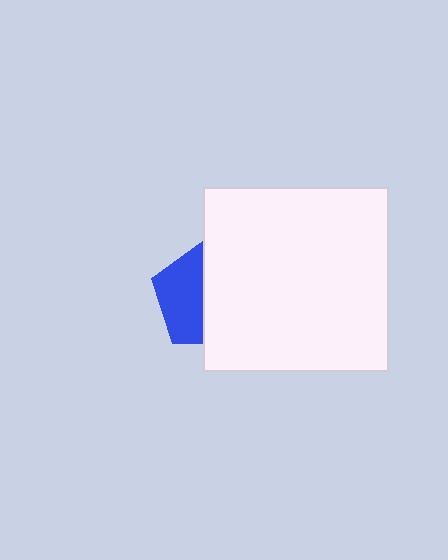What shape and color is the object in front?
The object in front is a white square.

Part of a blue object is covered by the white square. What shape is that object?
It is a pentagon.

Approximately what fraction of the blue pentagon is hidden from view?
Roughly 54% of the blue pentagon is hidden behind the white square.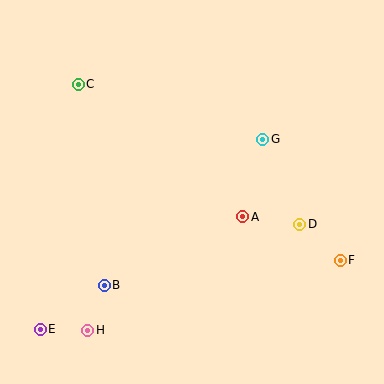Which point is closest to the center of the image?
Point A at (243, 217) is closest to the center.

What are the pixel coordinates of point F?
Point F is at (340, 260).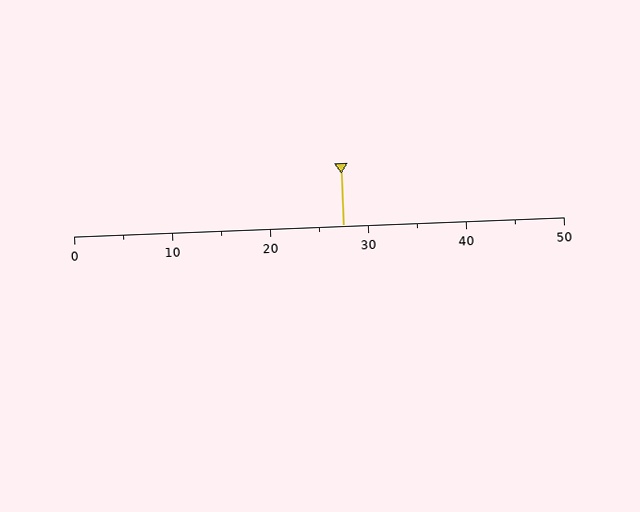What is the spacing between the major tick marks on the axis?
The major ticks are spaced 10 apart.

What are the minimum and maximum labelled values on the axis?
The axis runs from 0 to 50.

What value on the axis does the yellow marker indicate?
The marker indicates approximately 27.5.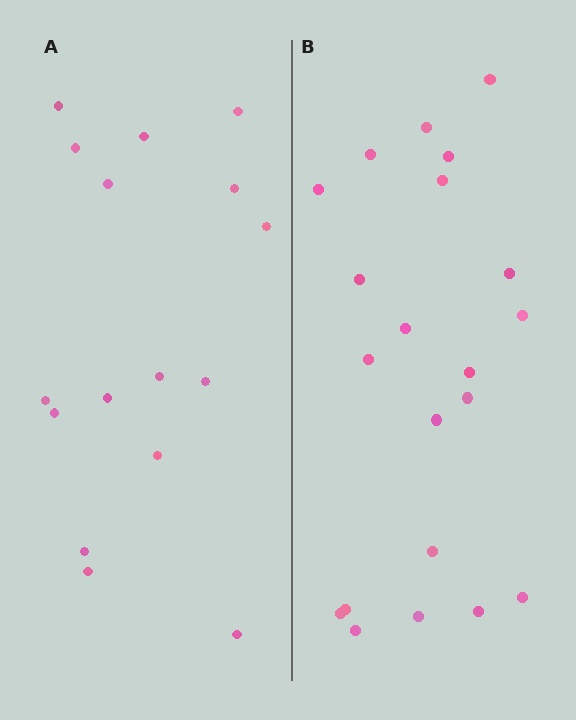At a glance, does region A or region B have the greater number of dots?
Region B (the right region) has more dots.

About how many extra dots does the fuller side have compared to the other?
Region B has about 5 more dots than region A.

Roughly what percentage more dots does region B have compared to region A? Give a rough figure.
About 30% more.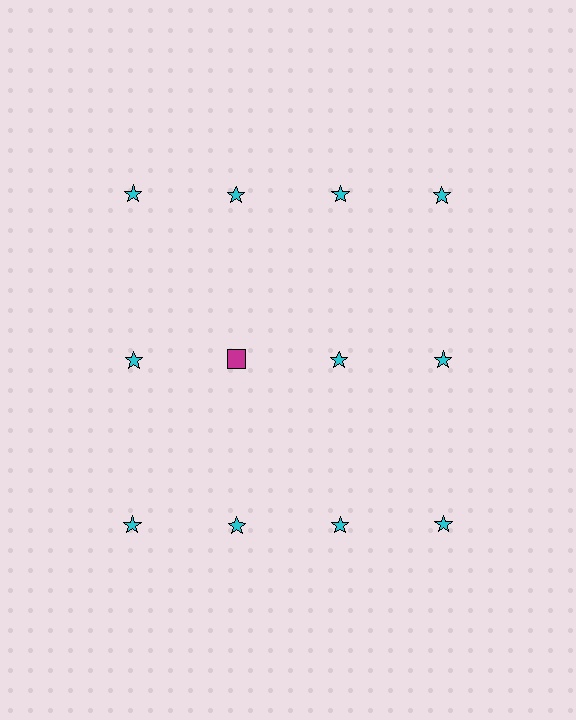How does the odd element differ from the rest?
It differs in both color (magenta instead of cyan) and shape (square instead of star).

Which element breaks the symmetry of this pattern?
The magenta square in the second row, second from left column breaks the symmetry. All other shapes are cyan stars.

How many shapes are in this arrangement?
There are 12 shapes arranged in a grid pattern.